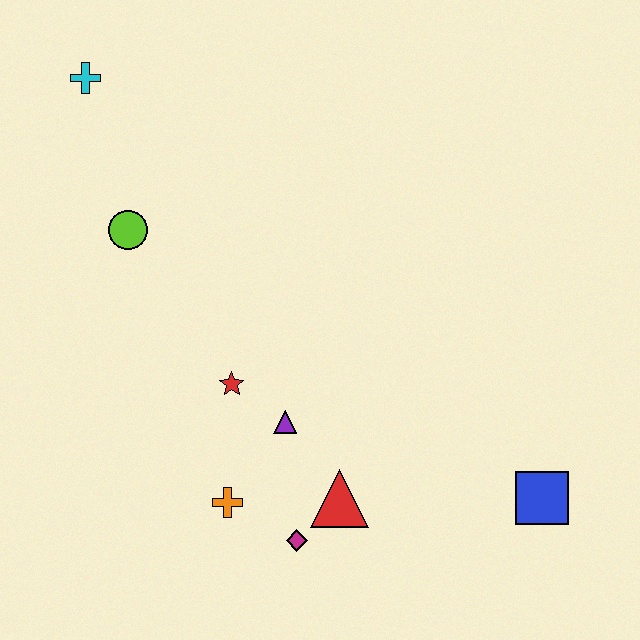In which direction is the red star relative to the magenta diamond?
The red star is above the magenta diamond.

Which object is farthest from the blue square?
The cyan cross is farthest from the blue square.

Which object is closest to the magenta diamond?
The red triangle is closest to the magenta diamond.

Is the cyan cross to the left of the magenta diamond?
Yes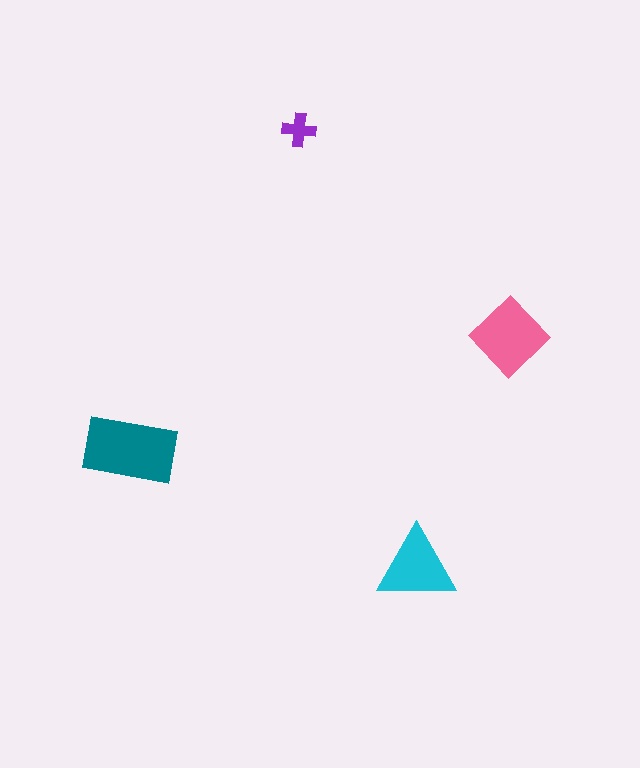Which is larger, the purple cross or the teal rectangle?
The teal rectangle.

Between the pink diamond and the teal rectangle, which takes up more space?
The teal rectangle.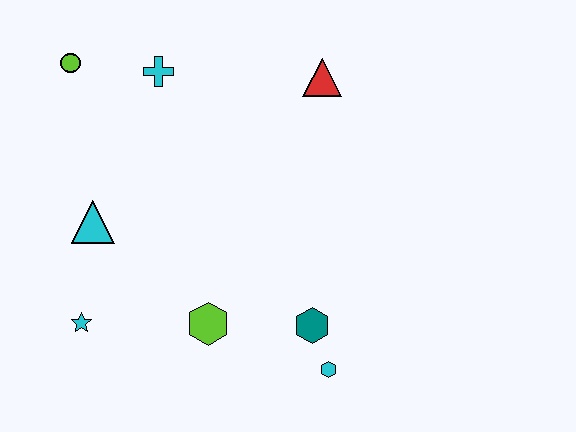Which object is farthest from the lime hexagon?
The lime circle is farthest from the lime hexagon.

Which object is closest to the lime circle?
The cyan cross is closest to the lime circle.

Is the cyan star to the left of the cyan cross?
Yes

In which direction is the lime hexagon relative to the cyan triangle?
The lime hexagon is to the right of the cyan triangle.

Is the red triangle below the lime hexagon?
No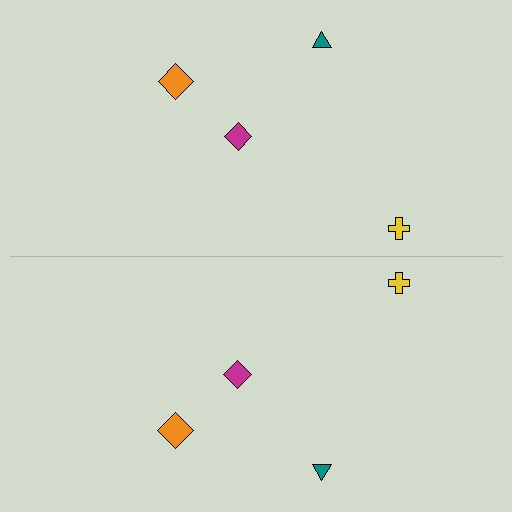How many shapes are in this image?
There are 8 shapes in this image.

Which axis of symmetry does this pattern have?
The pattern has a horizontal axis of symmetry running through the center of the image.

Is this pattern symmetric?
Yes, this pattern has bilateral (reflection) symmetry.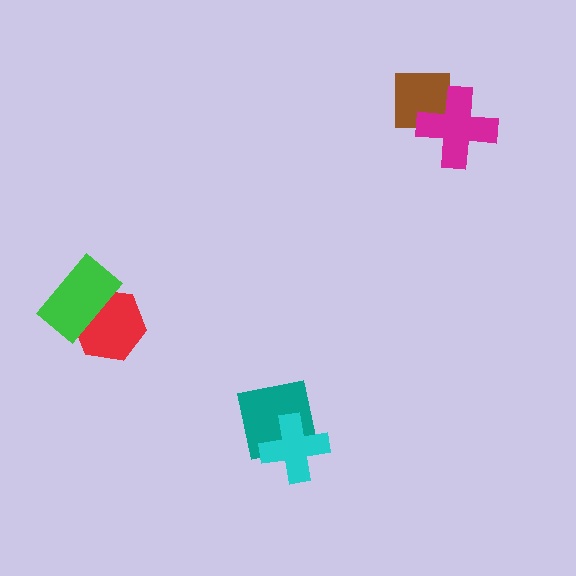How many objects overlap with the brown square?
1 object overlaps with the brown square.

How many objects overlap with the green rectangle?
1 object overlaps with the green rectangle.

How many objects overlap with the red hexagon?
1 object overlaps with the red hexagon.